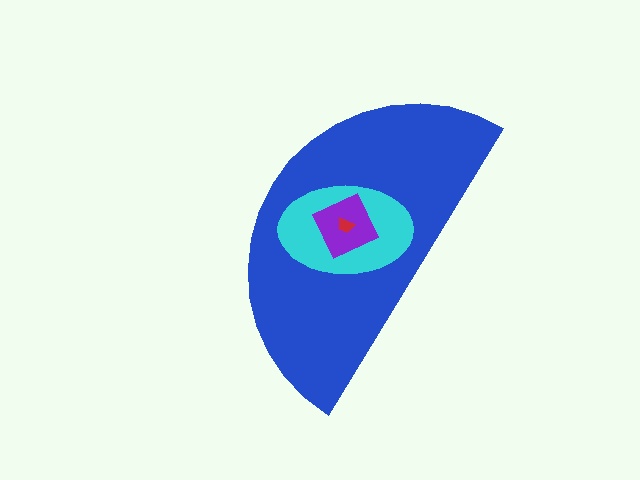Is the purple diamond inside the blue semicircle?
Yes.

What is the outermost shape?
The blue semicircle.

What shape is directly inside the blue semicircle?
The cyan ellipse.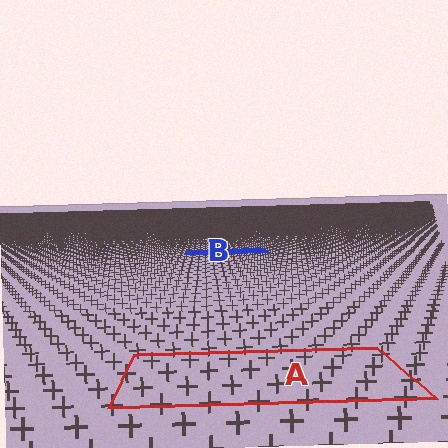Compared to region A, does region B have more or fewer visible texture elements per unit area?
Region B has more texture elements per unit area — they are packed more densely because it is farther away.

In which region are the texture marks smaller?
The texture marks are smaller in region B, because it is farther away.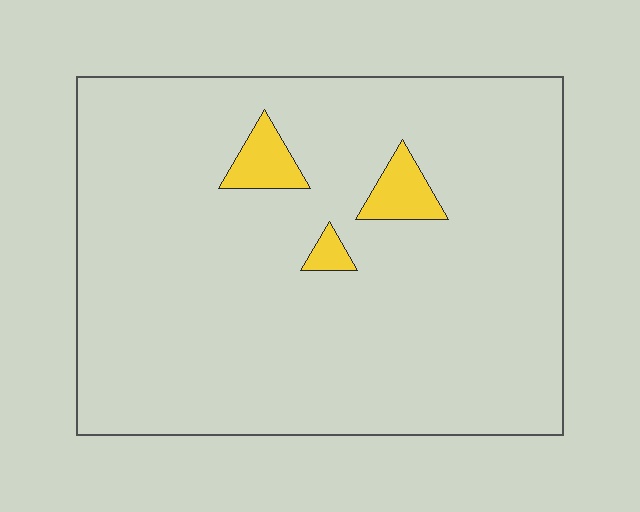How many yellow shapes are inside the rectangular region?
3.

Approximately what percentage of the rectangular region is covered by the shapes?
Approximately 5%.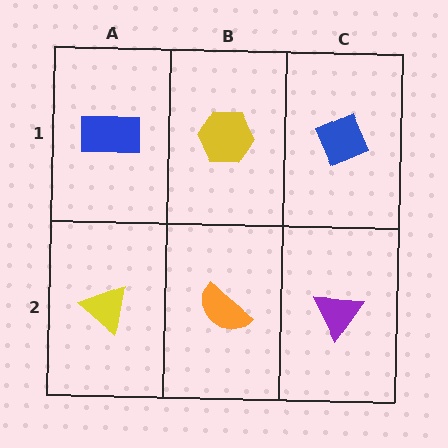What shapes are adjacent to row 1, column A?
A yellow triangle (row 2, column A), a yellow hexagon (row 1, column B).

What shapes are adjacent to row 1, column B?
An orange semicircle (row 2, column B), a blue rectangle (row 1, column A), a blue diamond (row 1, column C).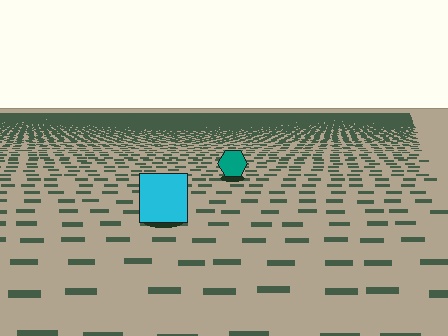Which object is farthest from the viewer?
The teal hexagon is farthest from the viewer. It appears smaller and the ground texture around it is denser.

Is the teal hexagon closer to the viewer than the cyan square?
No. The cyan square is closer — you can tell from the texture gradient: the ground texture is coarser near it.